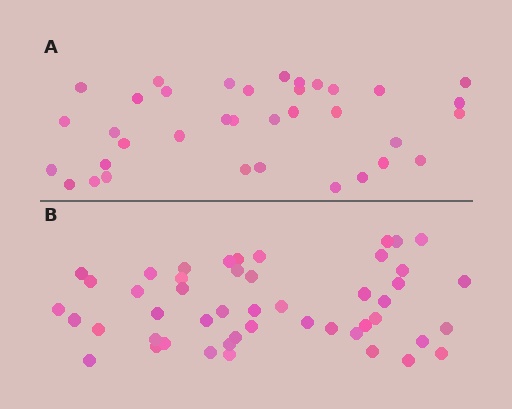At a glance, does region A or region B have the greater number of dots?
Region B (the bottom region) has more dots.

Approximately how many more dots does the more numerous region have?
Region B has roughly 12 or so more dots than region A.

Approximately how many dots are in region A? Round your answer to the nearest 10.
About 40 dots. (The exact count is 36, which rounds to 40.)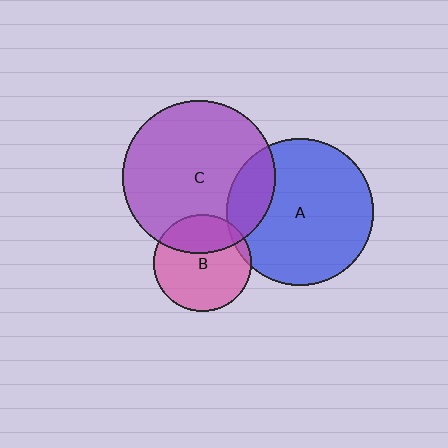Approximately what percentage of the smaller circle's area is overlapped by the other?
Approximately 5%.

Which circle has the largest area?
Circle C (purple).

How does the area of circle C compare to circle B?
Approximately 2.5 times.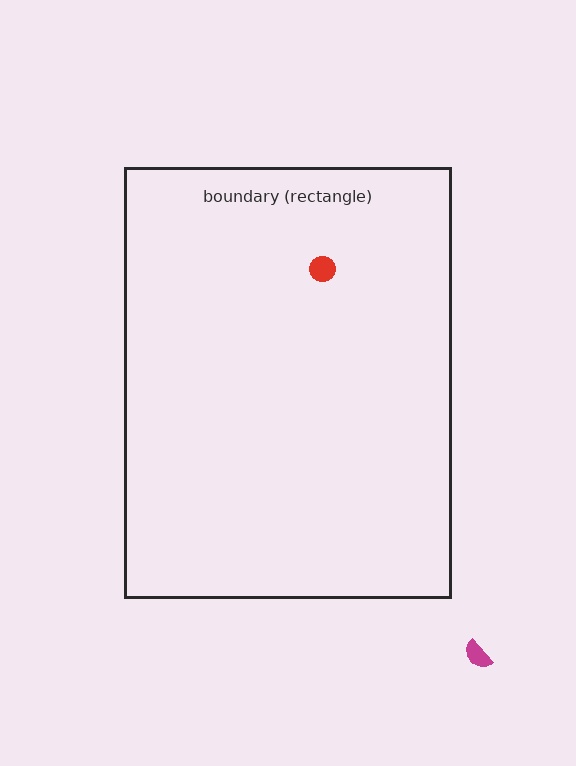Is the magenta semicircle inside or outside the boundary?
Outside.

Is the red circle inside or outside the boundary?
Inside.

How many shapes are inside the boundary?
1 inside, 1 outside.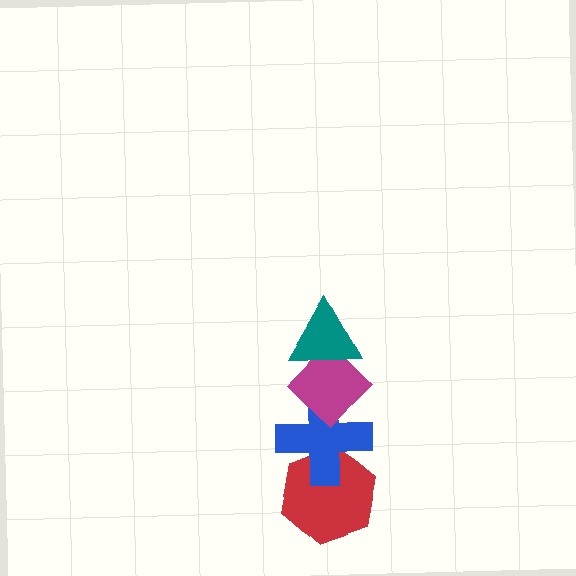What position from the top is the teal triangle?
The teal triangle is 1st from the top.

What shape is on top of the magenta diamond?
The teal triangle is on top of the magenta diamond.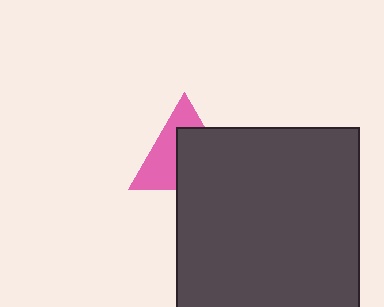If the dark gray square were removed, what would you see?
You would see the complete pink triangle.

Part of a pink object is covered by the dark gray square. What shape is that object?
It is a triangle.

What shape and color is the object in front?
The object in front is a dark gray square.